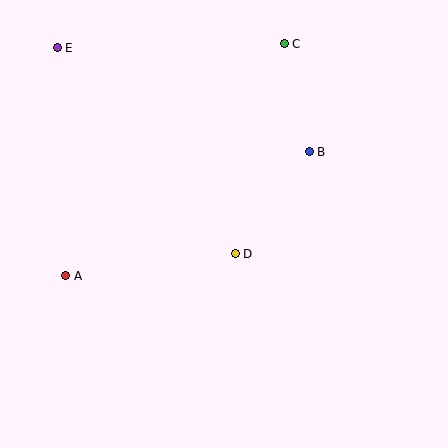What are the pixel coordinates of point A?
Point A is at (66, 276).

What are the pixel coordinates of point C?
Point C is at (284, 44).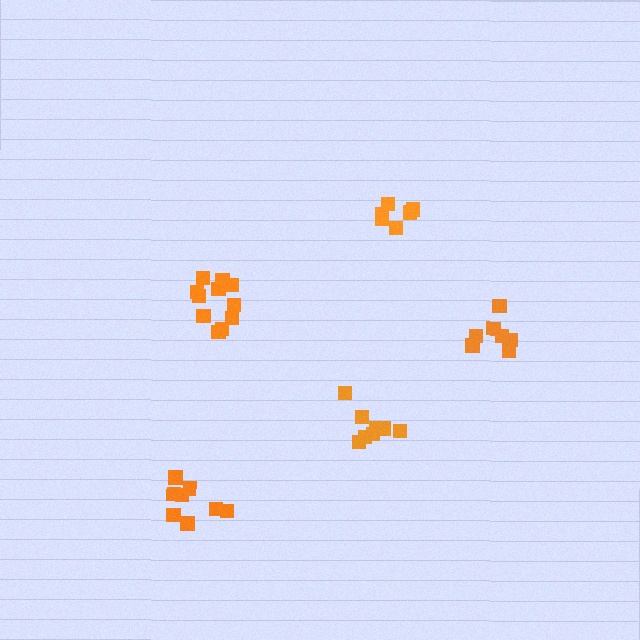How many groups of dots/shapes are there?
There are 5 groups.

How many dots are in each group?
Group 1: 6 dots, Group 2: 11 dots, Group 3: 7 dots, Group 4: 8 dots, Group 5: 8 dots (40 total).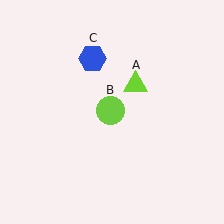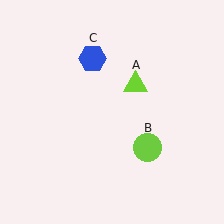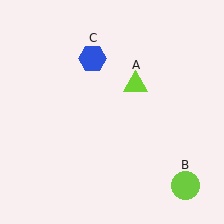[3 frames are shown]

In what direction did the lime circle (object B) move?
The lime circle (object B) moved down and to the right.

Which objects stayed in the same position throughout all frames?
Lime triangle (object A) and blue hexagon (object C) remained stationary.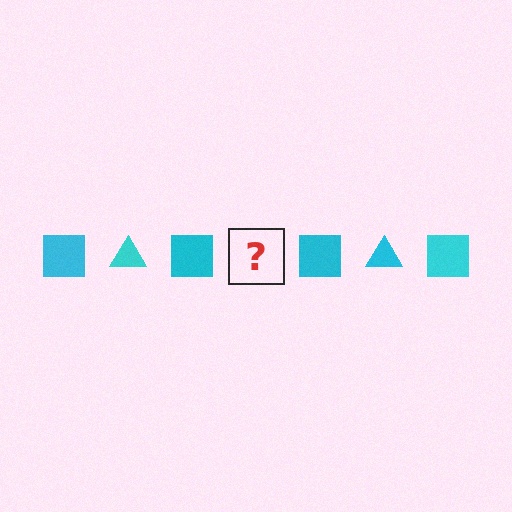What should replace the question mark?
The question mark should be replaced with a cyan triangle.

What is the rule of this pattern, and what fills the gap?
The rule is that the pattern cycles through square, triangle shapes in cyan. The gap should be filled with a cyan triangle.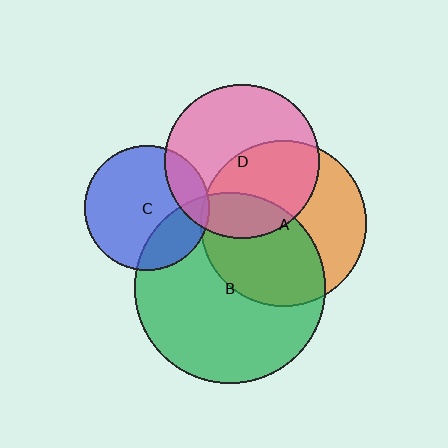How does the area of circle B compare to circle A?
Approximately 1.3 times.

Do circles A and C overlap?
Yes.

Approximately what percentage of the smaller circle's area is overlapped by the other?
Approximately 5%.